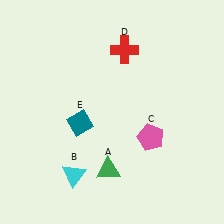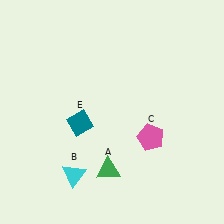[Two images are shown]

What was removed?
The red cross (D) was removed in Image 2.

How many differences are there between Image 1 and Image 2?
There is 1 difference between the two images.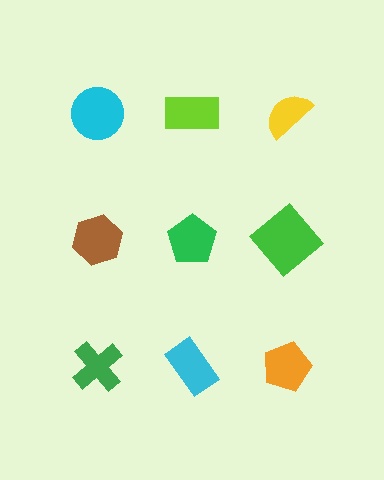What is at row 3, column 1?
A green cross.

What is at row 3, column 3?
An orange pentagon.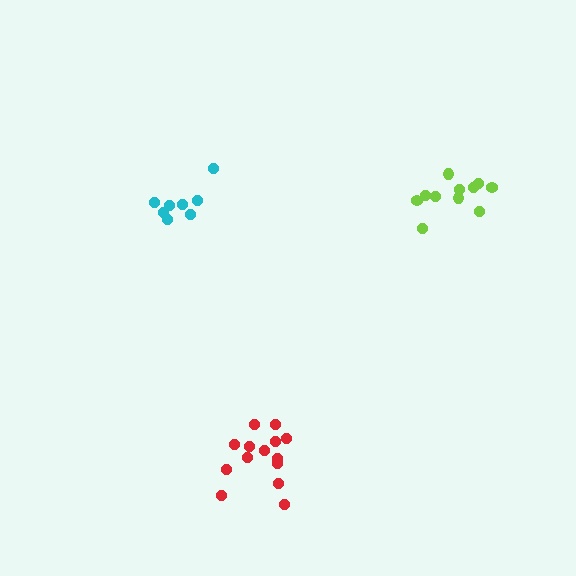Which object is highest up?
The cyan cluster is topmost.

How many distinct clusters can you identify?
There are 3 distinct clusters.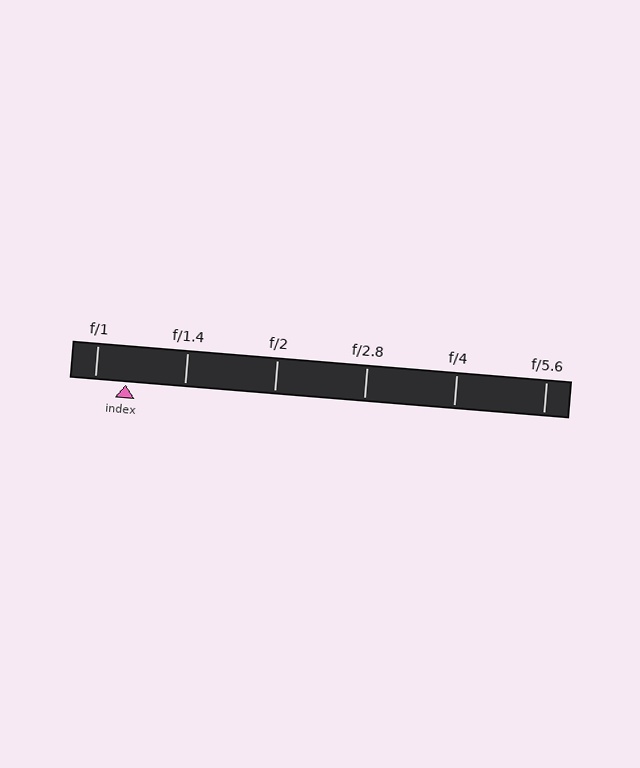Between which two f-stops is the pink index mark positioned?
The index mark is between f/1 and f/1.4.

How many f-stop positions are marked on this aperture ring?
There are 6 f-stop positions marked.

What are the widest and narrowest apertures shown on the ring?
The widest aperture shown is f/1 and the narrowest is f/5.6.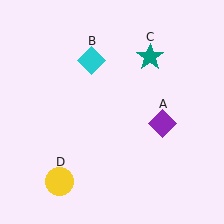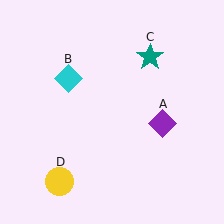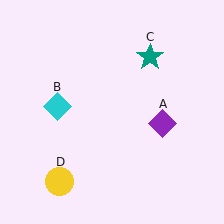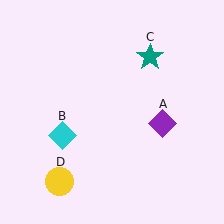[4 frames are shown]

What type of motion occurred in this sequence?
The cyan diamond (object B) rotated counterclockwise around the center of the scene.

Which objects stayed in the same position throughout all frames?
Purple diamond (object A) and teal star (object C) and yellow circle (object D) remained stationary.